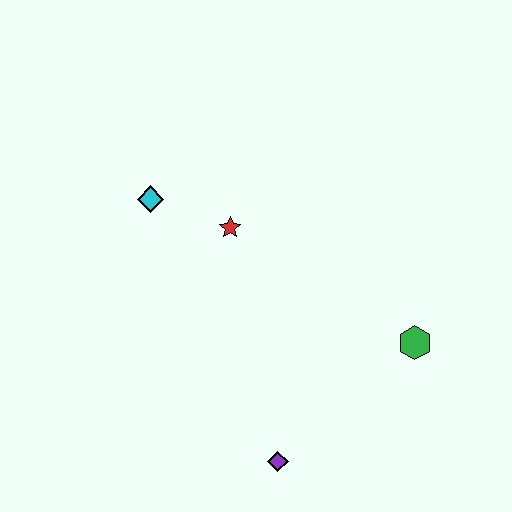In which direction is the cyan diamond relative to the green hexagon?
The cyan diamond is to the left of the green hexagon.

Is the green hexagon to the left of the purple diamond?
No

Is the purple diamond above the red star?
No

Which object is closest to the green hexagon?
The purple diamond is closest to the green hexagon.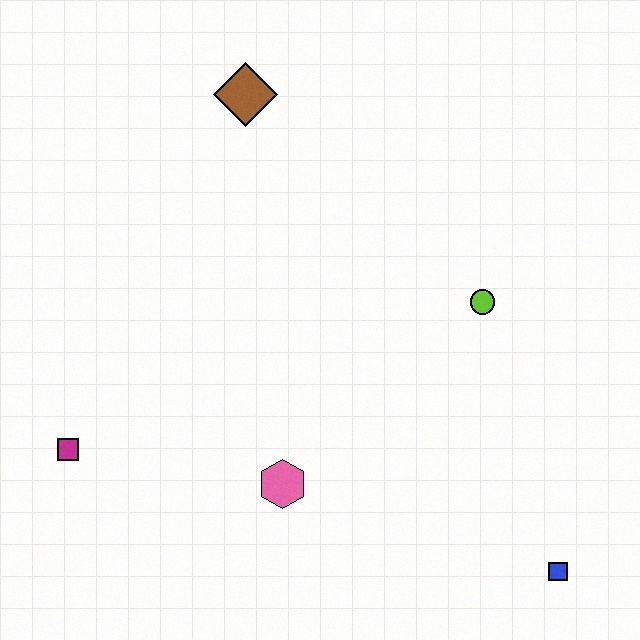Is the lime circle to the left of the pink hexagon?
No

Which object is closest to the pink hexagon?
The magenta square is closest to the pink hexagon.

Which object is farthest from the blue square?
The brown diamond is farthest from the blue square.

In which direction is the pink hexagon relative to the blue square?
The pink hexagon is to the left of the blue square.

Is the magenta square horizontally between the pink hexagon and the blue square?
No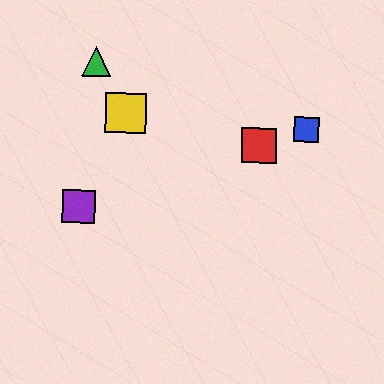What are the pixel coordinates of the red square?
The red square is at (259, 145).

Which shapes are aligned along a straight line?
The red square, the blue square, the purple square are aligned along a straight line.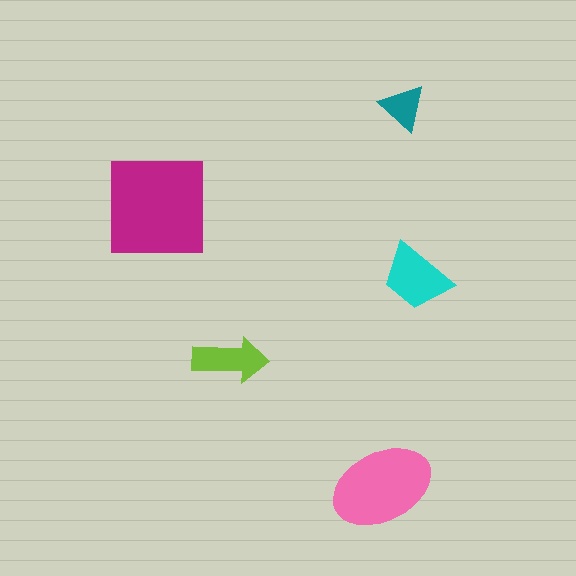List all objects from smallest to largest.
The teal triangle, the lime arrow, the cyan trapezoid, the pink ellipse, the magenta square.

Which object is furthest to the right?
The cyan trapezoid is rightmost.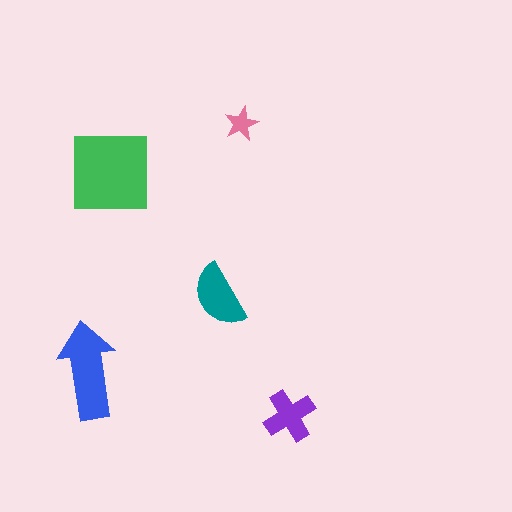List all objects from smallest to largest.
The pink star, the purple cross, the teal semicircle, the blue arrow, the green square.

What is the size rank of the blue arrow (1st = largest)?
2nd.